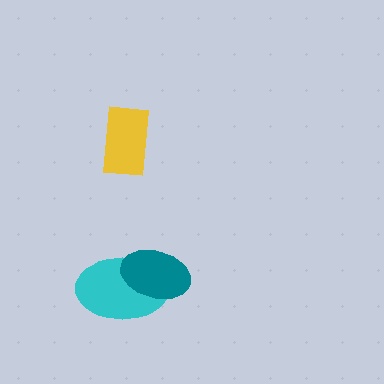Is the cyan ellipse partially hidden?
Yes, it is partially covered by another shape.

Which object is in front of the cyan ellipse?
The teal ellipse is in front of the cyan ellipse.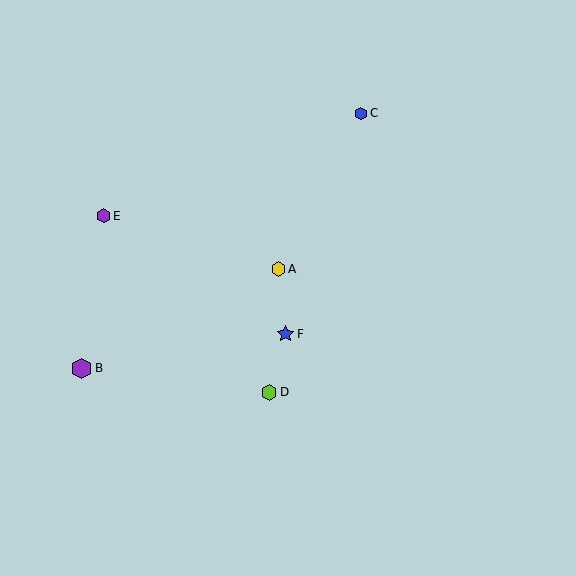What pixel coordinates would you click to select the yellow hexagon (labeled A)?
Click at (278, 269) to select the yellow hexagon A.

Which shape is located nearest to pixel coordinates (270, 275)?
The yellow hexagon (labeled A) at (278, 269) is nearest to that location.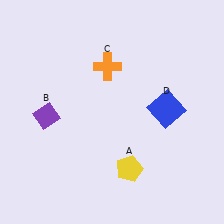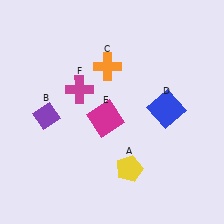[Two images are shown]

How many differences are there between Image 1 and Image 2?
There are 2 differences between the two images.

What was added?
A magenta square (E), a magenta cross (F) were added in Image 2.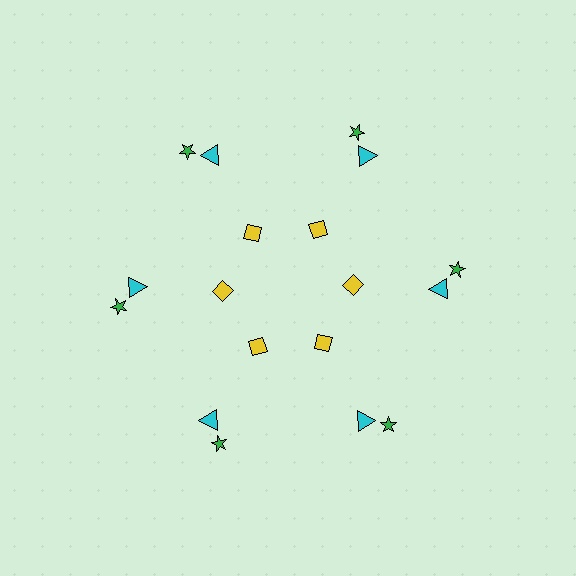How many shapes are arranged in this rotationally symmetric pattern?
There are 18 shapes, arranged in 6 groups of 3.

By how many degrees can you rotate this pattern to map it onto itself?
The pattern maps onto itself every 60 degrees of rotation.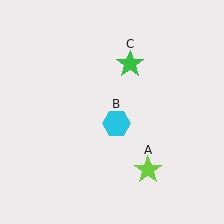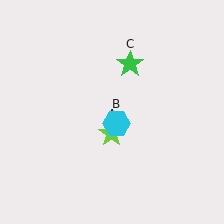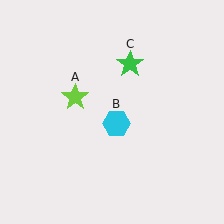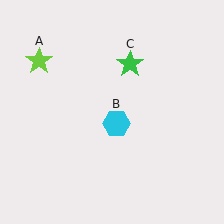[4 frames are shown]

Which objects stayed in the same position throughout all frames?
Cyan hexagon (object B) and green star (object C) remained stationary.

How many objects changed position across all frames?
1 object changed position: lime star (object A).